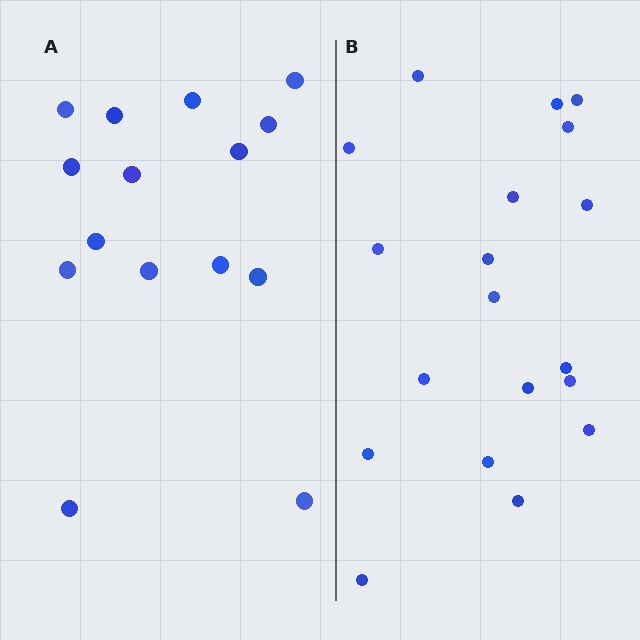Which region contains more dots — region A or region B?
Region B (the right region) has more dots.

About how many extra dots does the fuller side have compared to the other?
Region B has about 4 more dots than region A.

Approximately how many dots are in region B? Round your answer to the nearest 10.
About 20 dots. (The exact count is 19, which rounds to 20.)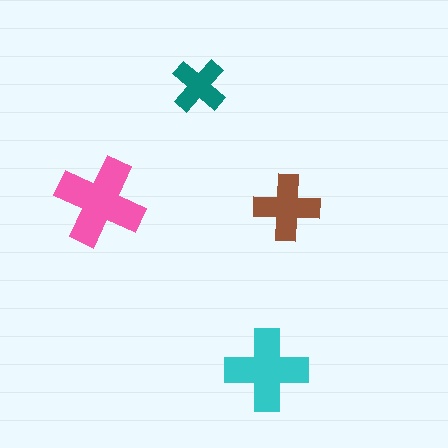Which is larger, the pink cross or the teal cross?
The pink one.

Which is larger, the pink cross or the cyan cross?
The pink one.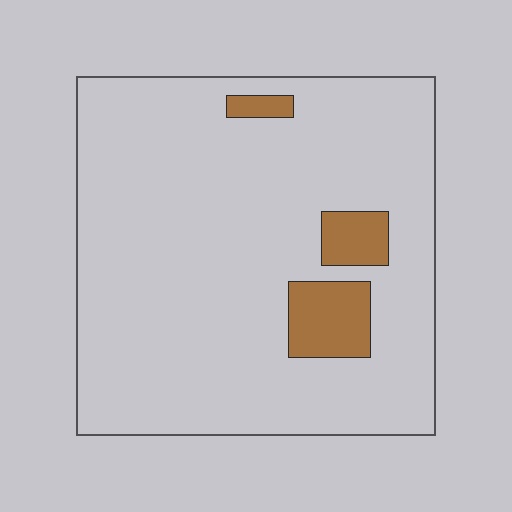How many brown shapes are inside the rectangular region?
3.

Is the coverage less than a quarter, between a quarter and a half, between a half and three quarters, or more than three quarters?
Less than a quarter.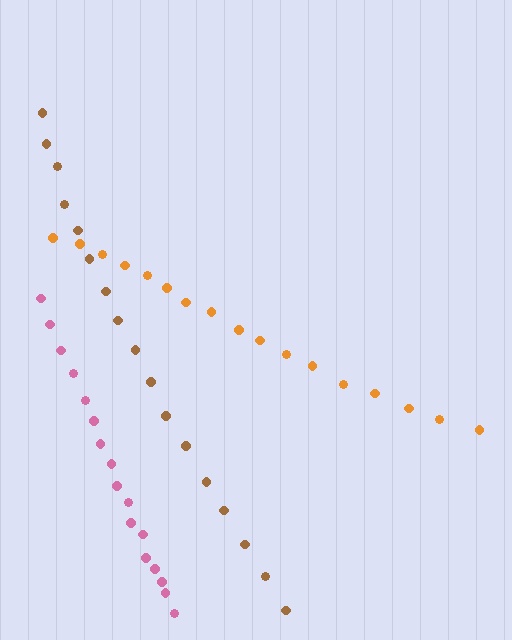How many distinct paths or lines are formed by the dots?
There are 3 distinct paths.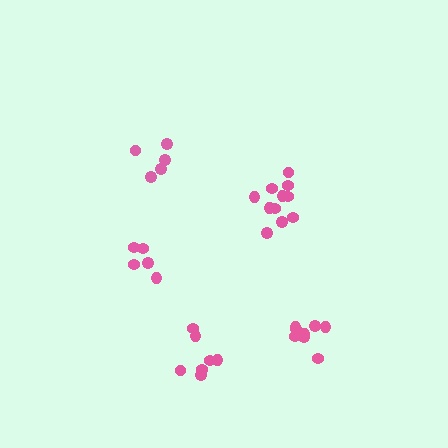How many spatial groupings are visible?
There are 5 spatial groupings.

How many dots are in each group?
Group 1: 11 dots, Group 2: 7 dots, Group 3: 5 dots, Group 4: 5 dots, Group 5: 8 dots (36 total).